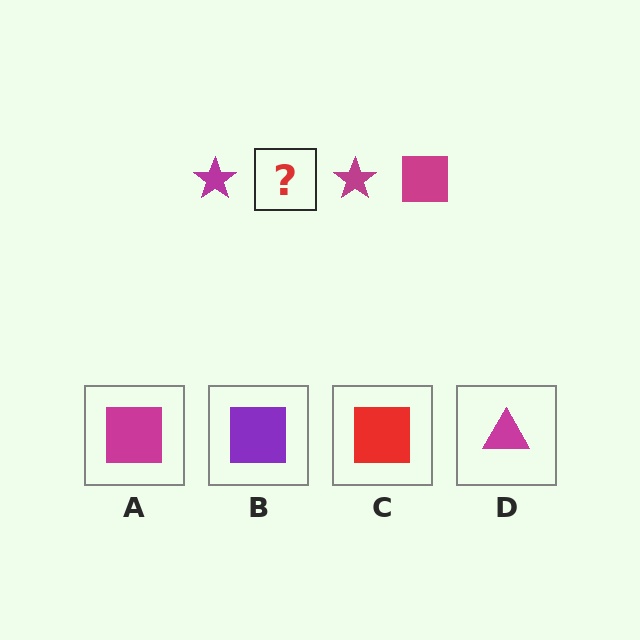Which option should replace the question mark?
Option A.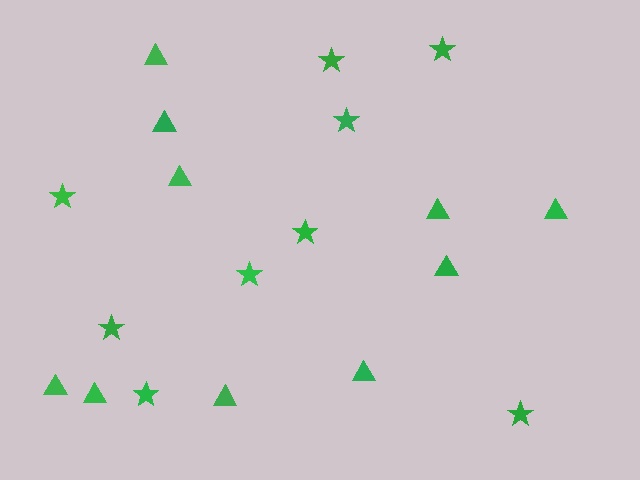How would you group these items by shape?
There are 2 groups: one group of triangles (10) and one group of stars (9).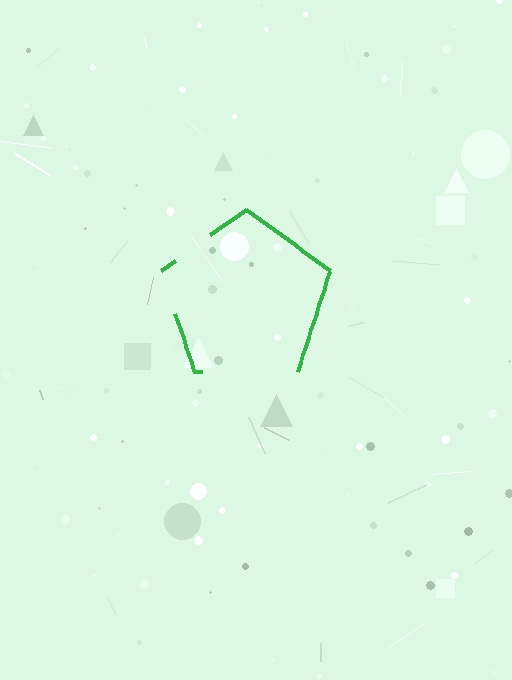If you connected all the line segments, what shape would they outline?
They would outline a pentagon.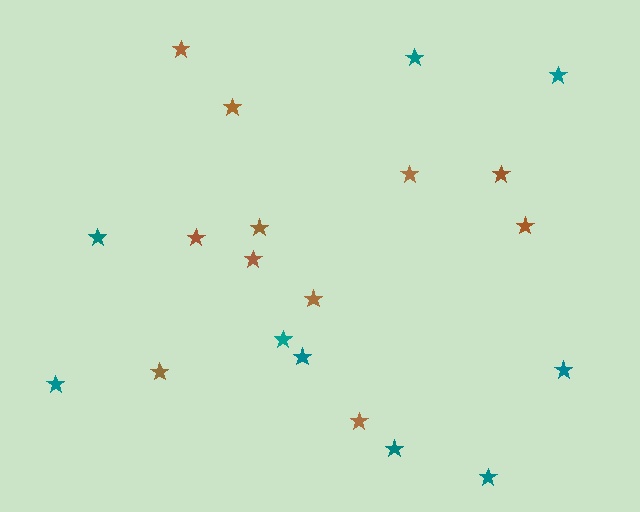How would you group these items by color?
There are 2 groups: one group of teal stars (9) and one group of brown stars (11).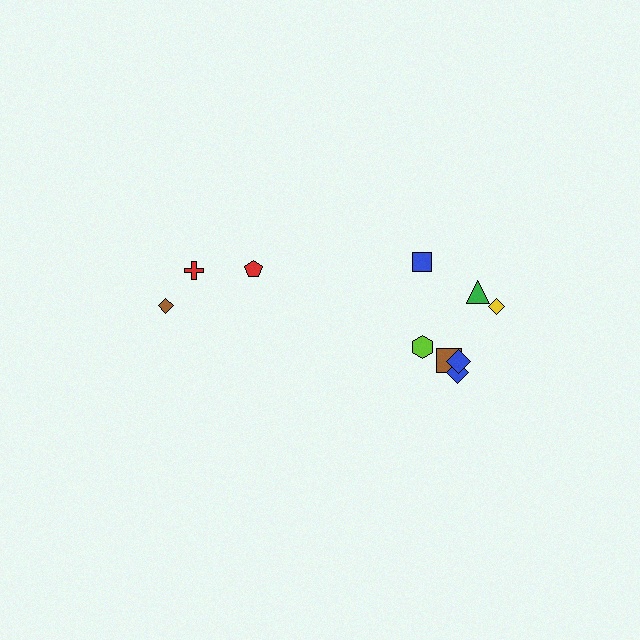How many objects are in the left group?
There are 3 objects.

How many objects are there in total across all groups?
There are 10 objects.